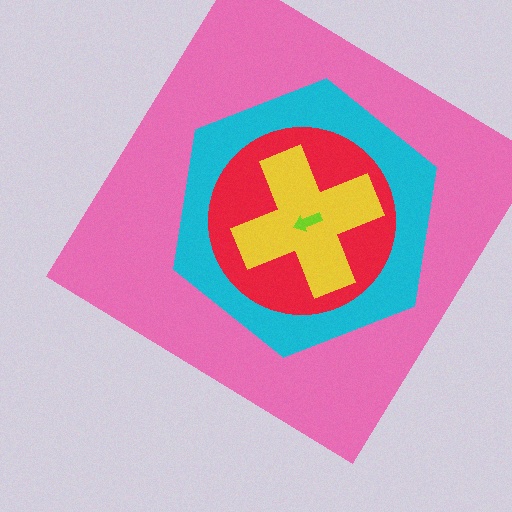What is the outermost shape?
The pink diamond.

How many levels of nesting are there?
5.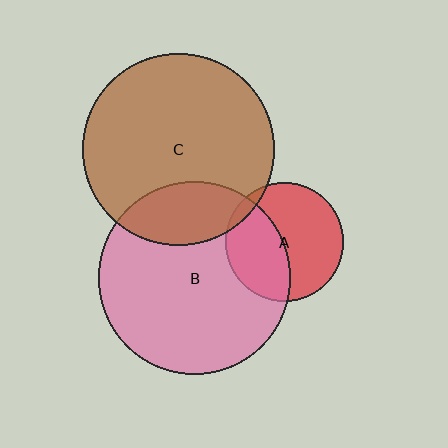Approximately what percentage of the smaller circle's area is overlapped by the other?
Approximately 45%.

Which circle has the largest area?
Circle B (pink).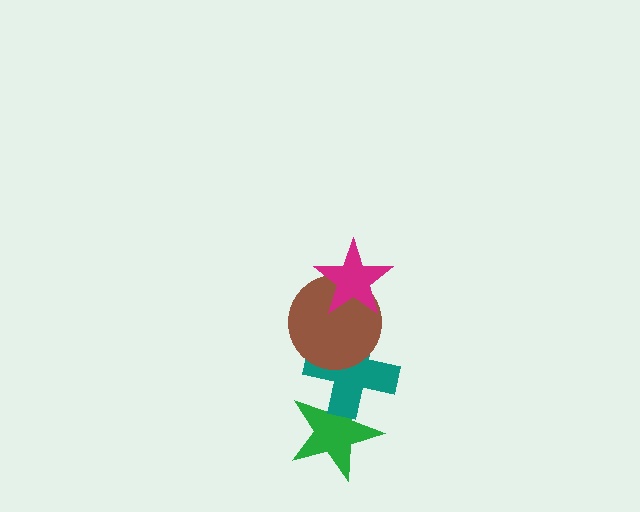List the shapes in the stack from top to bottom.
From top to bottom: the magenta star, the brown circle, the teal cross, the green star.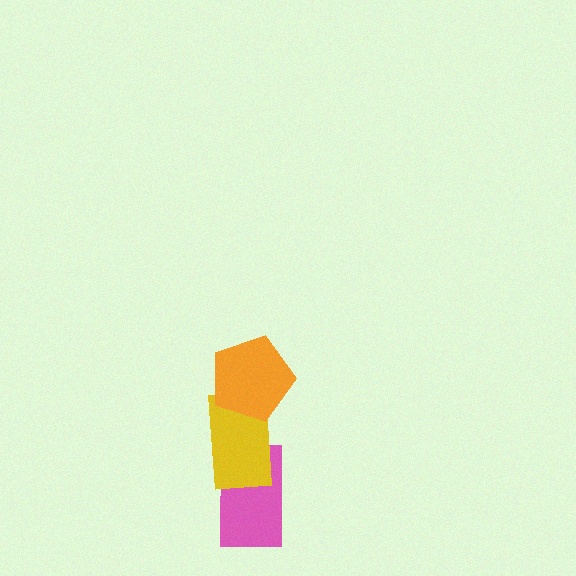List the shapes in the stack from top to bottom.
From top to bottom: the orange pentagon, the yellow rectangle, the pink rectangle.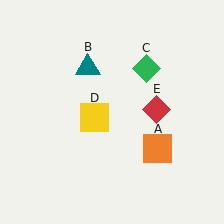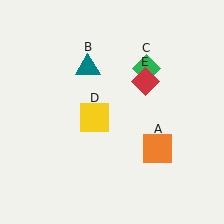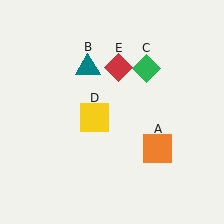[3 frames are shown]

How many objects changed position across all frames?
1 object changed position: red diamond (object E).